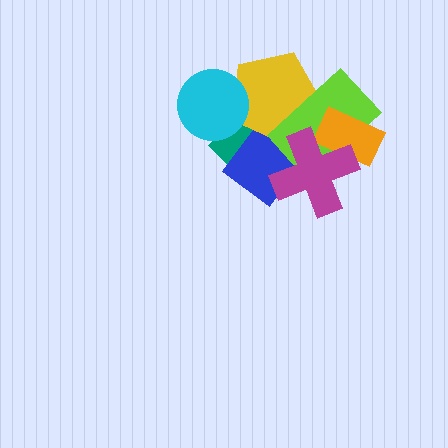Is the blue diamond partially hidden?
Yes, it is partially covered by another shape.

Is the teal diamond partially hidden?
Yes, it is partially covered by another shape.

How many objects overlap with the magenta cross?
4 objects overlap with the magenta cross.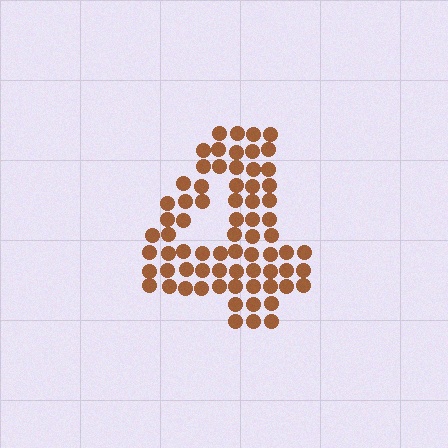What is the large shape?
The large shape is the digit 4.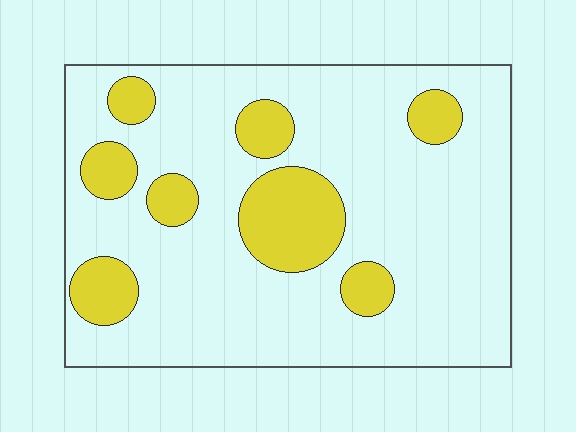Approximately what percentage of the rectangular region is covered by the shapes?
Approximately 20%.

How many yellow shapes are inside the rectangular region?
8.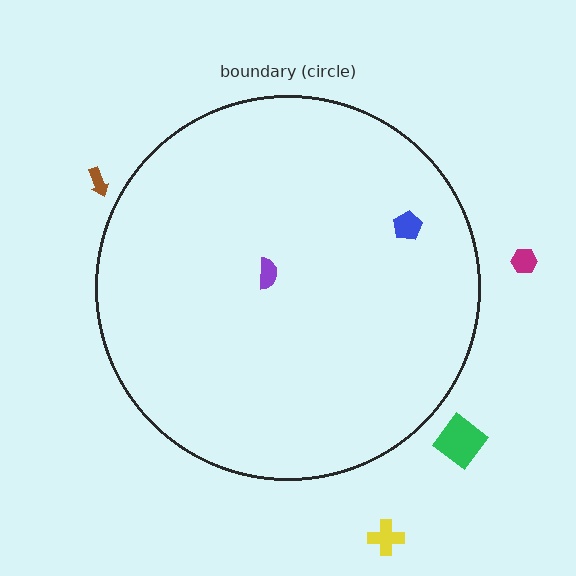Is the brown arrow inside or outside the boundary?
Outside.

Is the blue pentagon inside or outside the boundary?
Inside.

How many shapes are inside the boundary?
2 inside, 4 outside.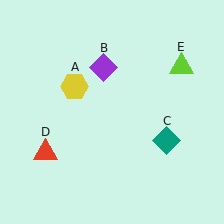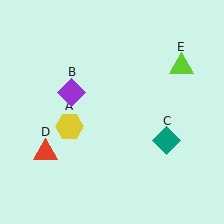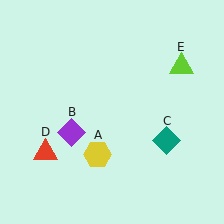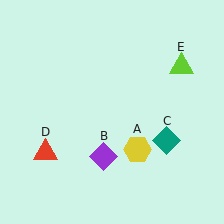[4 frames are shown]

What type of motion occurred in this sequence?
The yellow hexagon (object A), purple diamond (object B) rotated counterclockwise around the center of the scene.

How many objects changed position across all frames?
2 objects changed position: yellow hexagon (object A), purple diamond (object B).